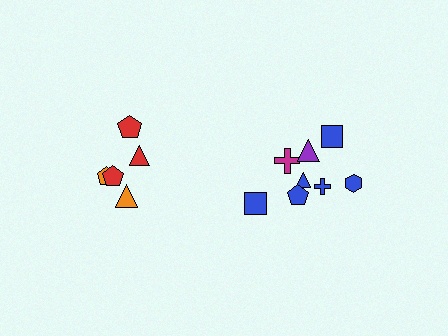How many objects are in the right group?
There are 8 objects.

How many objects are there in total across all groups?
There are 13 objects.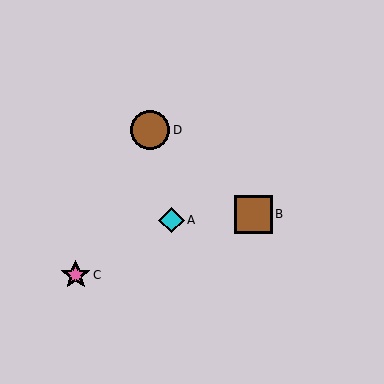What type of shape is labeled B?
Shape B is a brown square.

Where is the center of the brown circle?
The center of the brown circle is at (150, 130).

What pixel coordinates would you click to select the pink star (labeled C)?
Click at (76, 275) to select the pink star C.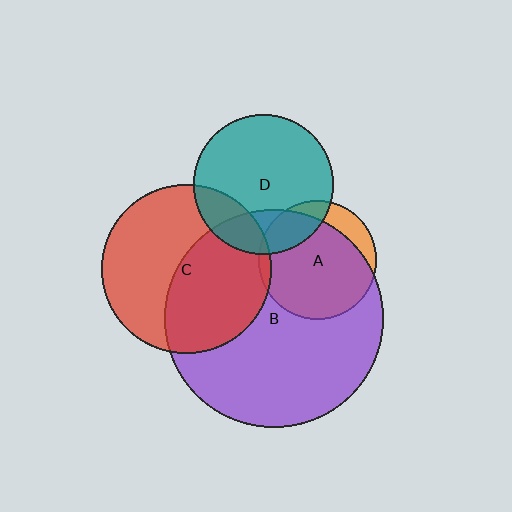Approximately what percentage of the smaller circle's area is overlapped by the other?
Approximately 50%.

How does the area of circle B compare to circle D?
Approximately 2.4 times.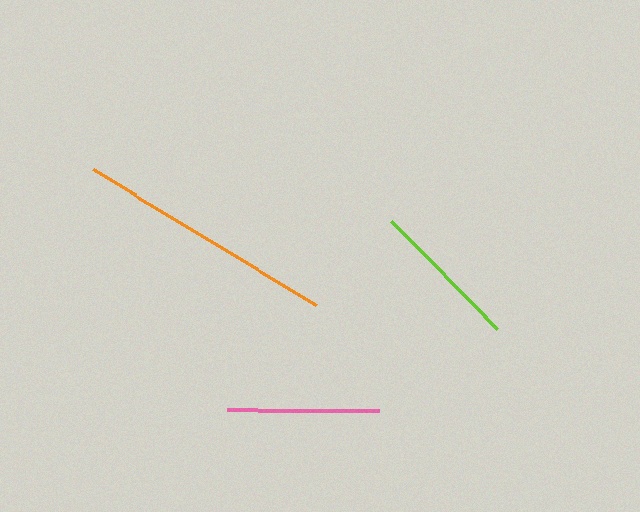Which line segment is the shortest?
The lime line is the shortest at approximately 151 pixels.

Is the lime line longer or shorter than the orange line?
The orange line is longer than the lime line.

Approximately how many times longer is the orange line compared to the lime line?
The orange line is approximately 1.7 times the length of the lime line.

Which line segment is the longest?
The orange line is the longest at approximately 261 pixels.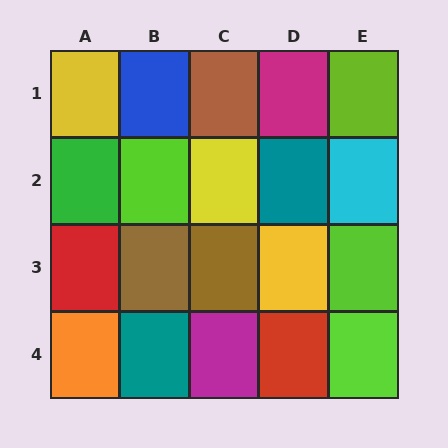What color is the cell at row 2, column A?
Green.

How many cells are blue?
1 cell is blue.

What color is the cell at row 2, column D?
Teal.